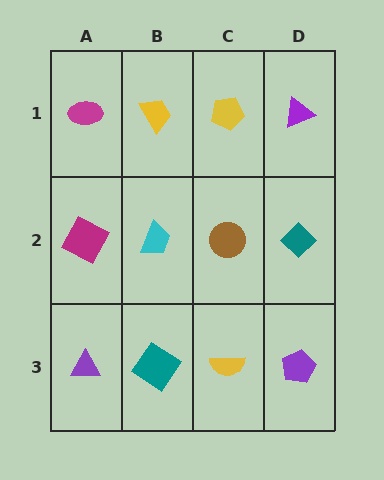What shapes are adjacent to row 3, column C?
A brown circle (row 2, column C), a teal diamond (row 3, column B), a purple pentagon (row 3, column D).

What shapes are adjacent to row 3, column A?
A magenta square (row 2, column A), a teal diamond (row 3, column B).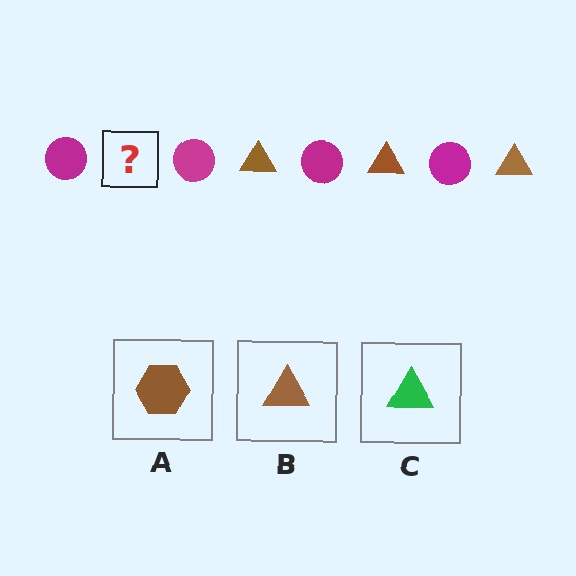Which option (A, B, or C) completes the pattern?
B.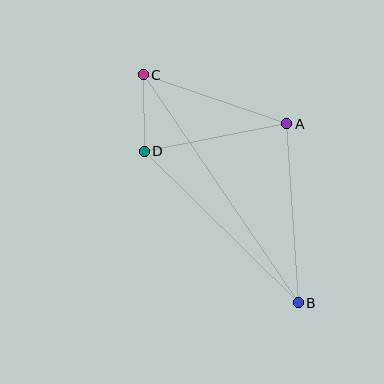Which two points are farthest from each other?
Points B and C are farthest from each other.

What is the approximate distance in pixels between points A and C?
The distance between A and C is approximately 152 pixels.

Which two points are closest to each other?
Points C and D are closest to each other.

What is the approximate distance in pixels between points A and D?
The distance between A and D is approximately 145 pixels.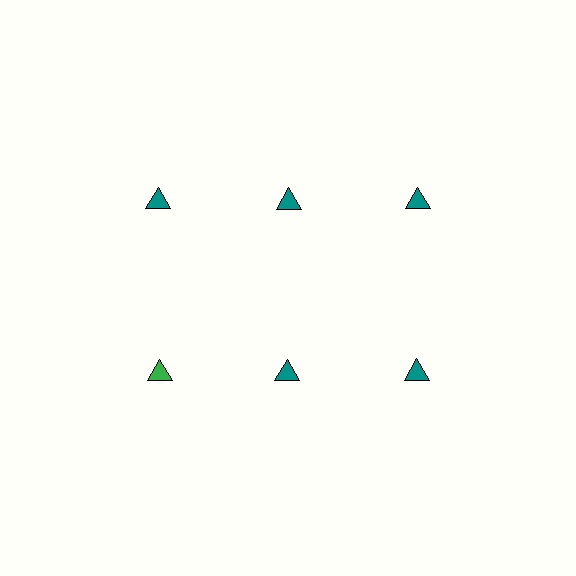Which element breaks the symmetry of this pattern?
The green triangle in the second row, leftmost column breaks the symmetry. All other shapes are teal triangles.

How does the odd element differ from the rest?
It has a different color: green instead of teal.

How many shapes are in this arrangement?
There are 6 shapes arranged in a grid pattern.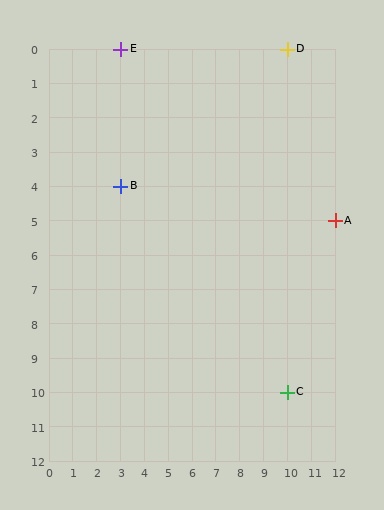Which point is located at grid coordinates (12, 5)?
Point A is at (12, 5).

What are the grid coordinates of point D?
Point D is at grid coordinates (10, 0).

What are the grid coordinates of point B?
Point B is at grid coordinates (3, 4).